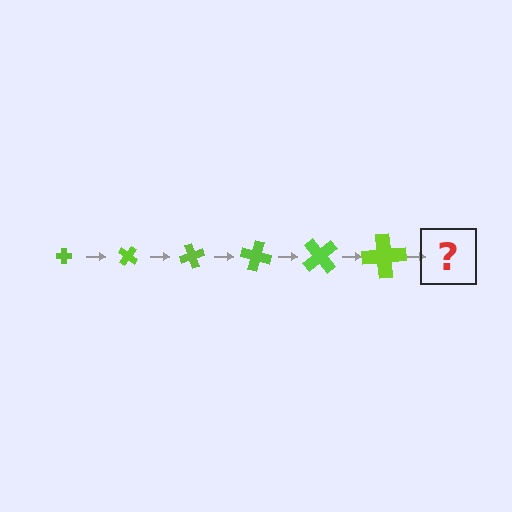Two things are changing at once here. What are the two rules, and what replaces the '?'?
The two rules are that the cross grows larger each step and it rotates 35 degrees each step. The '?' should be a cross, larger than the previous one and rotated 210 degrees from the start.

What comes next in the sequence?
The next element should be a cross, larger than the previous one and rotated 210 degrees from the start.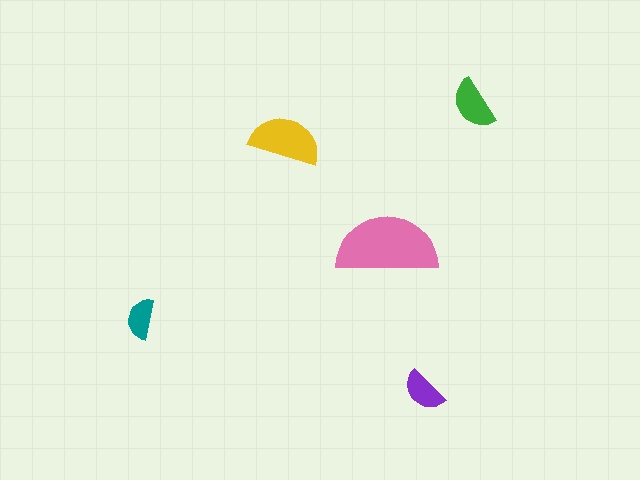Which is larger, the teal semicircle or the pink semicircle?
The pink one.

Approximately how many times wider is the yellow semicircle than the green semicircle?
About 1.5 times wider.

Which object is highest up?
The green semicircle is topmost.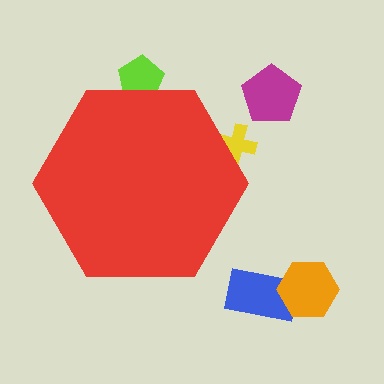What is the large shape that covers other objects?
A red hexagon.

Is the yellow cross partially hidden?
Yes, the yellow cross is partially hidden behind the red hexagon.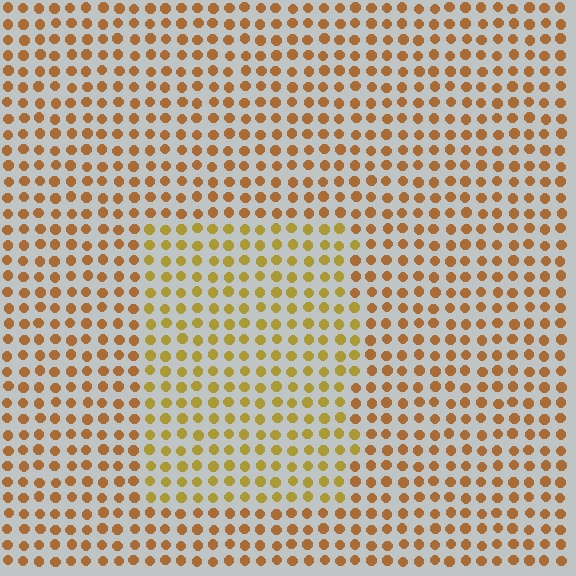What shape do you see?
I see a rectangle.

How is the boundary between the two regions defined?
The boundary is defined purely by a slight shift in hue (about 24 degrees). Spacing, size, and orientation are identical on both sides.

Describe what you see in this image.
The image is filled with small brown elements in a uniform arrangement. A rectangle-shaped region is visible where the elements are tinted to a slightly different hue, forming a subtle color boundary.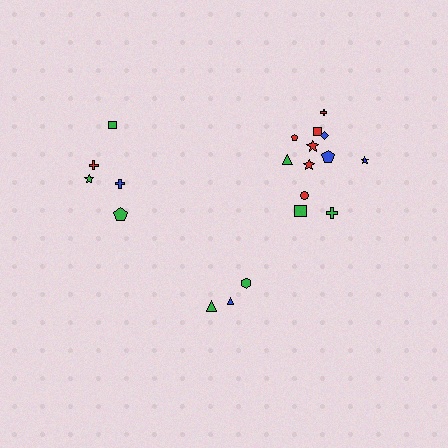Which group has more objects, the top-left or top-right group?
The top-right group.